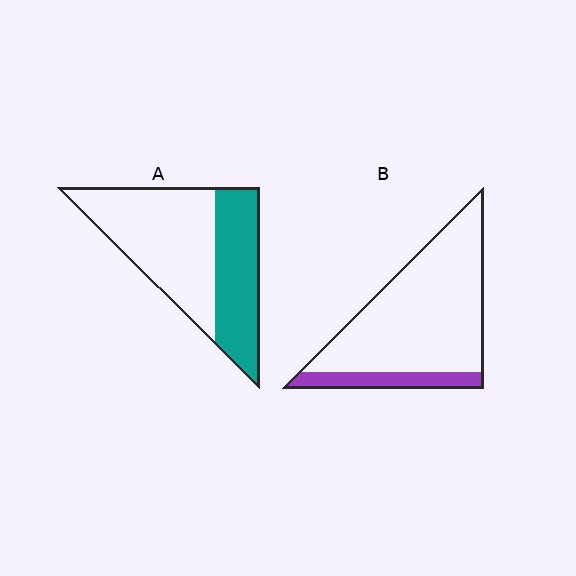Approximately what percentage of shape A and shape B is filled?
A is approximately 40% and B is approximately 15%.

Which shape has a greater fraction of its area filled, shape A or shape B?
Shape A.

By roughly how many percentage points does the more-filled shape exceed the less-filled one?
By roughly 25 percentage points (A over B).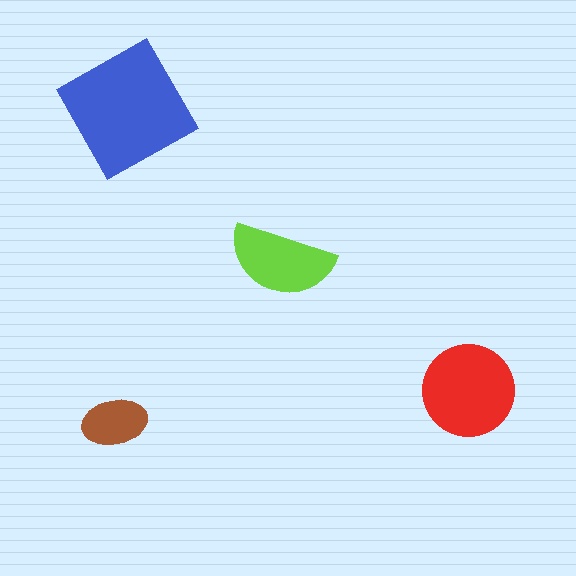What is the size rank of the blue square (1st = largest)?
1st.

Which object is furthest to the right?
The red circle is rightmost.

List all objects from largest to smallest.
The blue square, the red circle, the lime semicircle, the brown ellipse.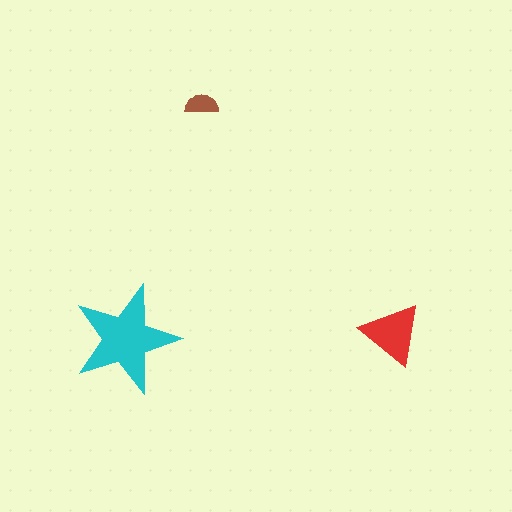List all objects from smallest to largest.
The brown semicircle, the red triangle, the cyan star.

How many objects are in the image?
There are 3 objects in the image.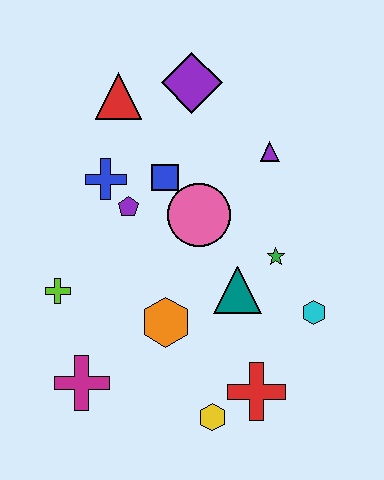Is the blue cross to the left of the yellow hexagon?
Yes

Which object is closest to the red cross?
The yellow hexagon is closest to the red cross.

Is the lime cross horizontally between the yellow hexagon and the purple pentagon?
No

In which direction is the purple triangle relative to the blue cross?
The purple triangle is to the right of the blue cross.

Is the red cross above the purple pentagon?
No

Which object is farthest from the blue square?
The yellow hexagon is farthest from the blue square.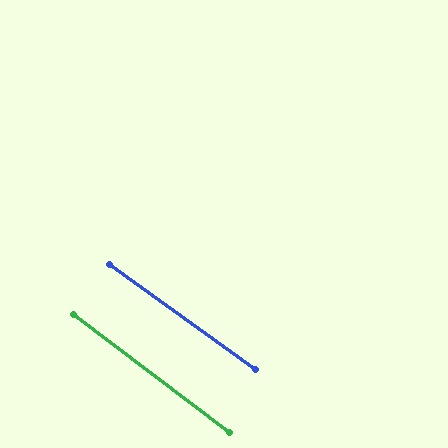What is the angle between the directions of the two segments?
Approximately 1 degree.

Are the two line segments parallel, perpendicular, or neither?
Parallel — their directions differ by only 1.2°.